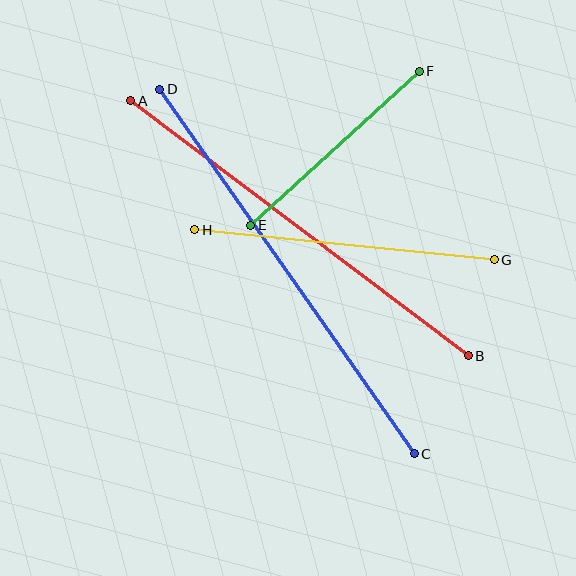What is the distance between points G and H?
The distance is approximately 301 pixels.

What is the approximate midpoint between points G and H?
The midpoint is at approximately (345, 245) pixels.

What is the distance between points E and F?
The distance is approximately 228 pixels.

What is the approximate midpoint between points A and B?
The midpoint is at approximately (299, 228) pixels.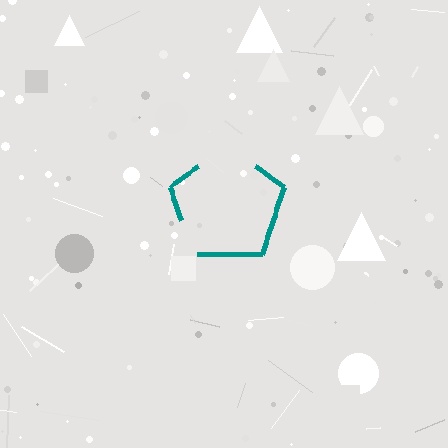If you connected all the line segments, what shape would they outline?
They would outline a pentagon.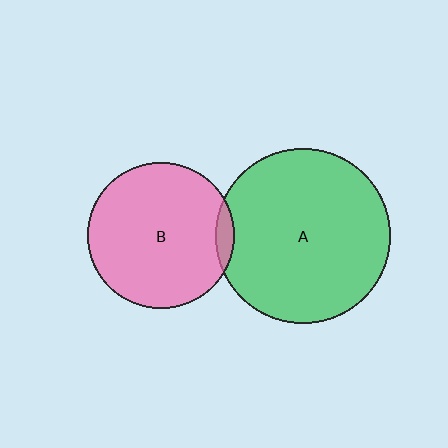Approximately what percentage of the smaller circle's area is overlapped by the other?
Approximately 5%.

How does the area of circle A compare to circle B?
Approximately 1.4 times.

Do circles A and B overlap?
Yes.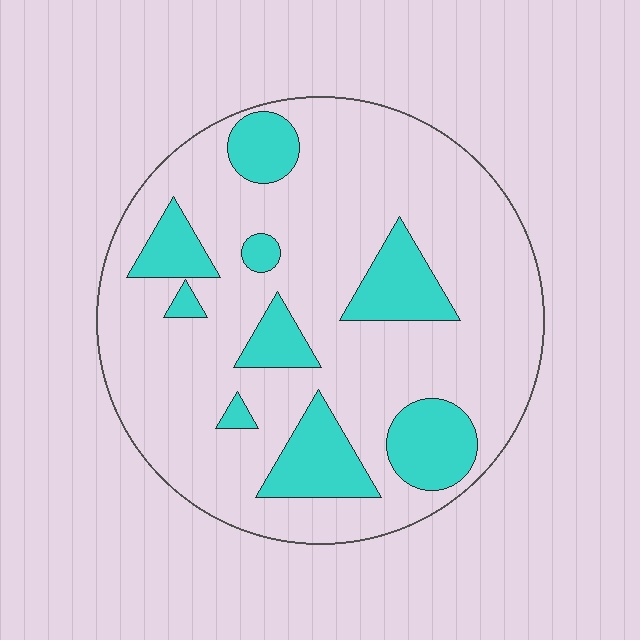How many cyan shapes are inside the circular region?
9.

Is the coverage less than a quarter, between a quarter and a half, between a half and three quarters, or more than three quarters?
Less than a quarter.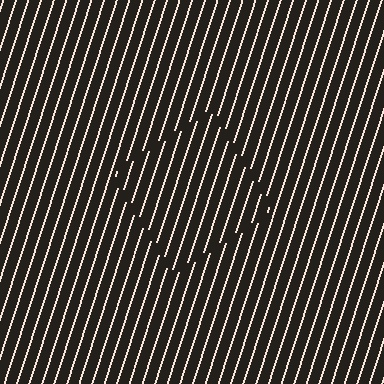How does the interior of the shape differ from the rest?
The interior of the shape contains the same grating, shifted by half a period — the contour is defined by the phase discontinuity where line-ends from the inner and outer gratings abut.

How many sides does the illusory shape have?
4 sides — the line-ends trace a square.